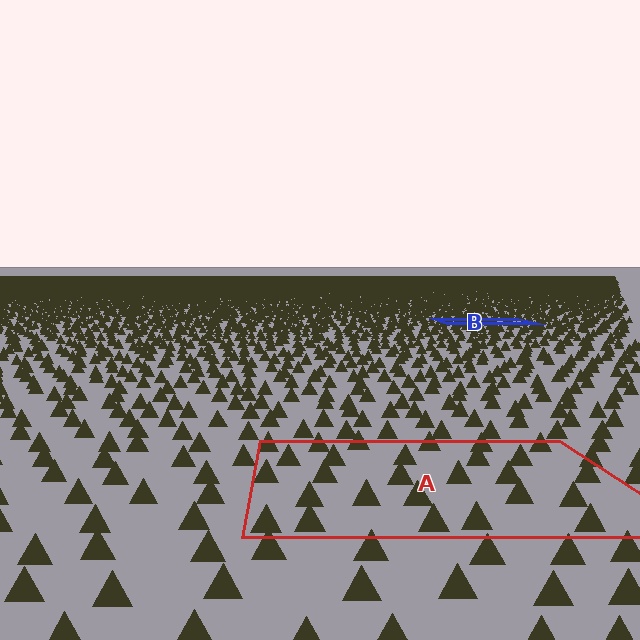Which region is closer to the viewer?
Region A is closer. The texture elements there are larger and more spread out.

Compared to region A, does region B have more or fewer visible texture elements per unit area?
Region B has more texture elements per unit area — they are packed more densely because it is farther away.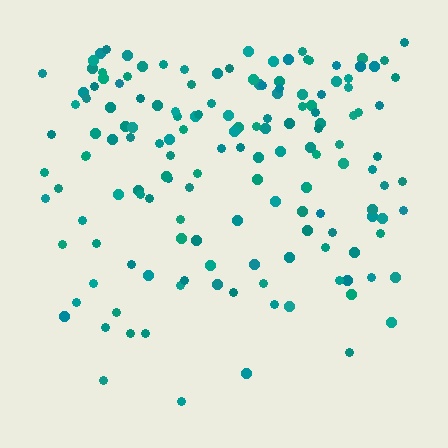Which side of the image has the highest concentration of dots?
The top.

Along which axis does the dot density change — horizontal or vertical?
Vertical.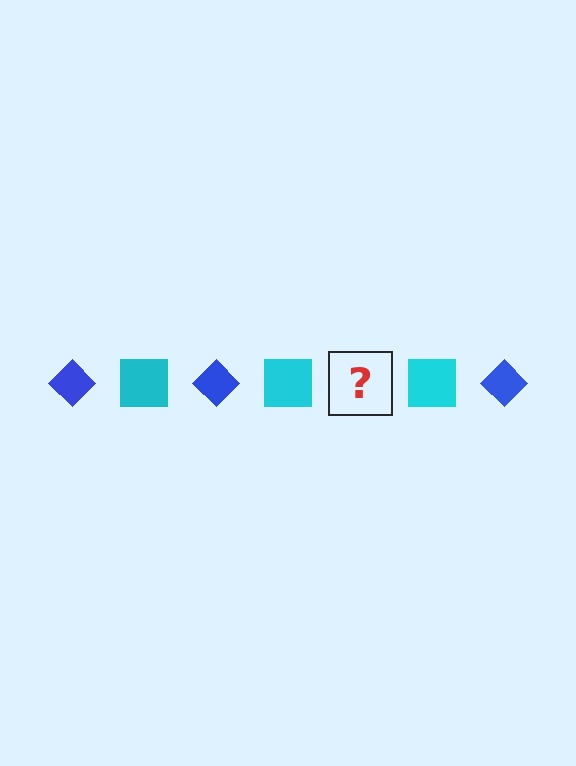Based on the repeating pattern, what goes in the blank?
The blank should be a blue diamond.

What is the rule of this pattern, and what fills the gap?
The rule is that the pattern alternates between blue diamond and cyan square. The gap should be filled with a blue diamond.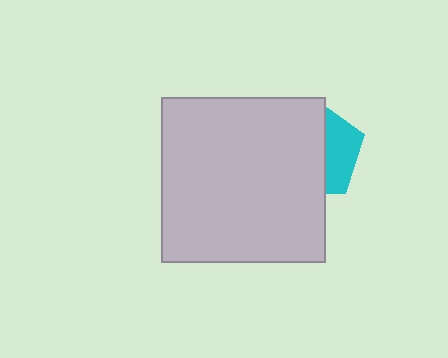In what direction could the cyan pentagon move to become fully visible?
The cyan pentagon could move right. That would shift it out from behind the light gray square entirely.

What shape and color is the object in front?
The object in front is a light gray square.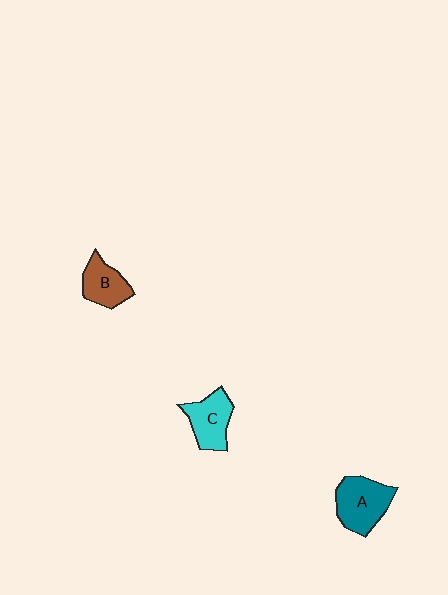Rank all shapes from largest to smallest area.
From largest to smallest: A (teal), C (cyan), B (brown).